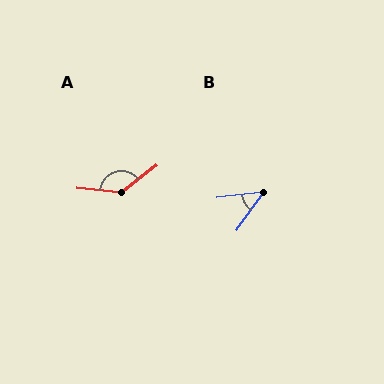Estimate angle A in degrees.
Approximately 137 degrees.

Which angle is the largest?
A, at approximately 137 degrees.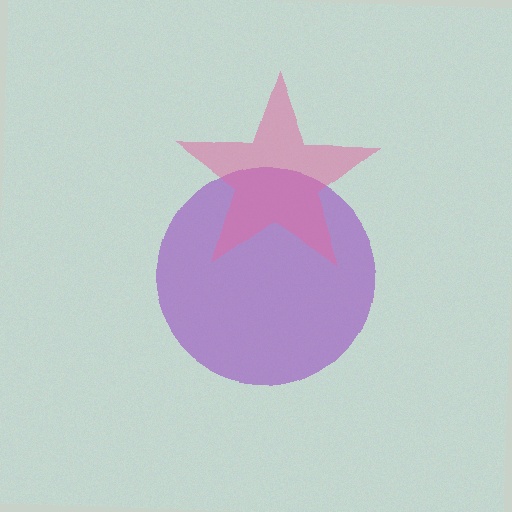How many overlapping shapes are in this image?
There are 2 overlapping shapes in the image.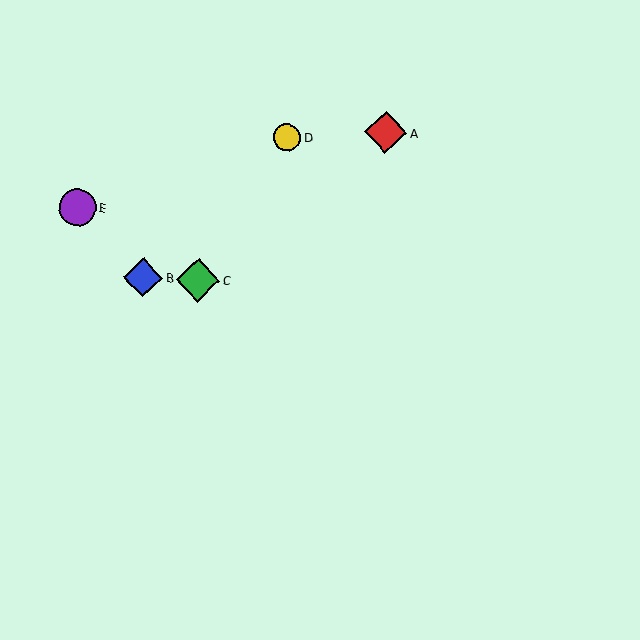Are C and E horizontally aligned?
No, C is at y≈280 and E is at y≈208.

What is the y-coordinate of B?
Object B is at y≈278.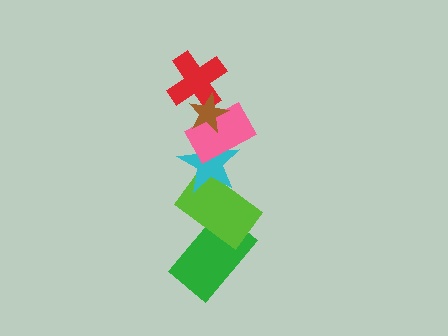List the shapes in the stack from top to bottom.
From top to bottom: the brown star, the red cross, the pink rectangle, the cyan star, the lime rectangle, the green rectangle.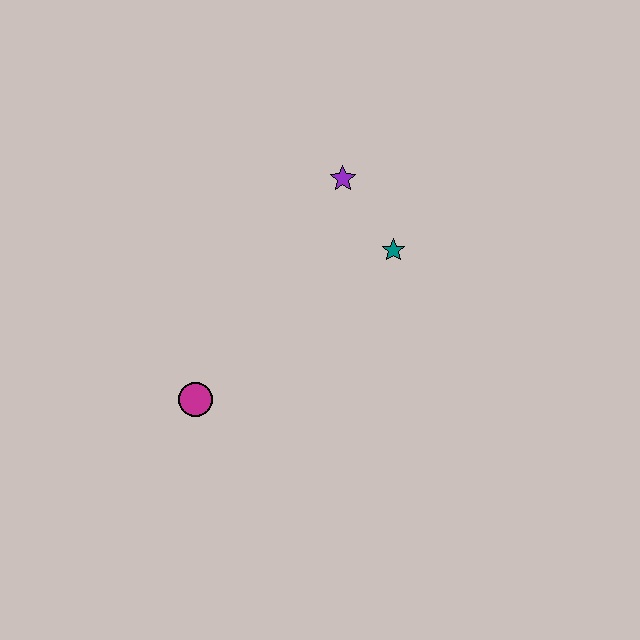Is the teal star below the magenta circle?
No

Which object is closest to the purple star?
The teal star is closest to the purple star.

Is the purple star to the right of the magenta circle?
Yes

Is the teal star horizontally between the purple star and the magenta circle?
No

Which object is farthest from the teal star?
The magenta circle is farthest from the teal star.